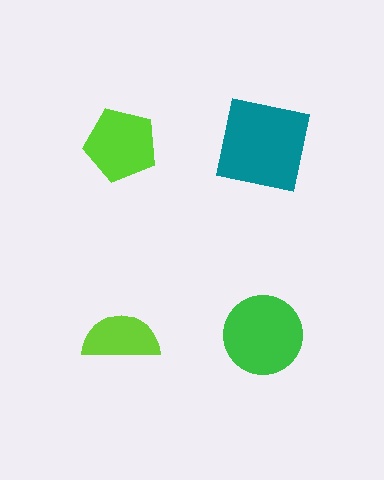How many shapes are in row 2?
2 shapes.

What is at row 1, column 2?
A teal square.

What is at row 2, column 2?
A green circle.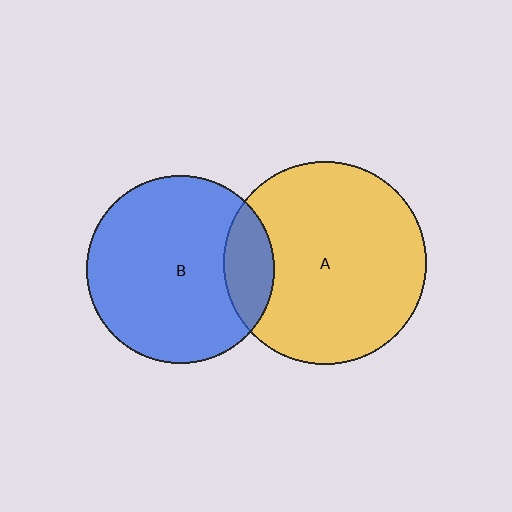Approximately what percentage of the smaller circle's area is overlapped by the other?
Approximately 15%.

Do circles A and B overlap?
Yes.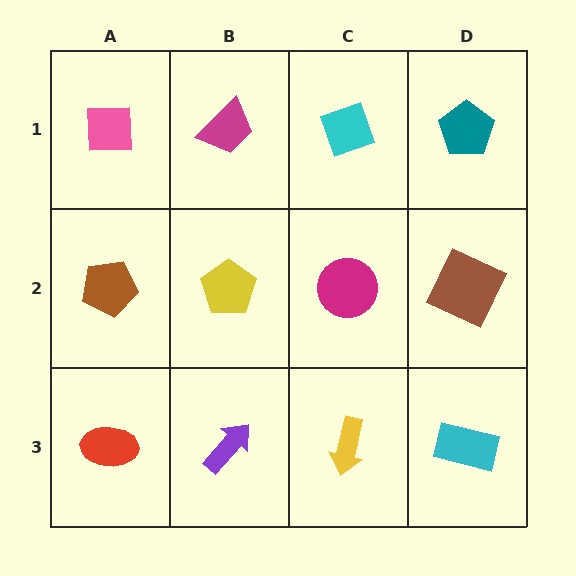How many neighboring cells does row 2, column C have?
4.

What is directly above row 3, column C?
A magenta circle.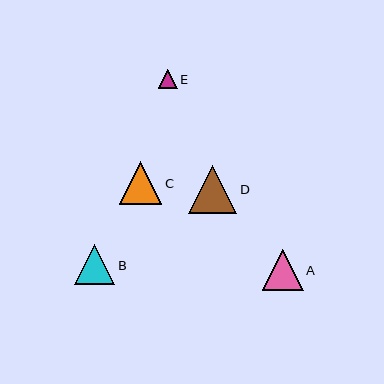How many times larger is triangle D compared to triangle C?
Triangle D is approximately 1.1 times the size of triangle C.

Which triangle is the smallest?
Triangle E is the smallest with a size of approximately 19 pixels.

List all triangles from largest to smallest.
From largest to smallest: D, C, A, B, E.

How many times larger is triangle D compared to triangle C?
Triangle D is approximately 1.1 times the size of triangle C.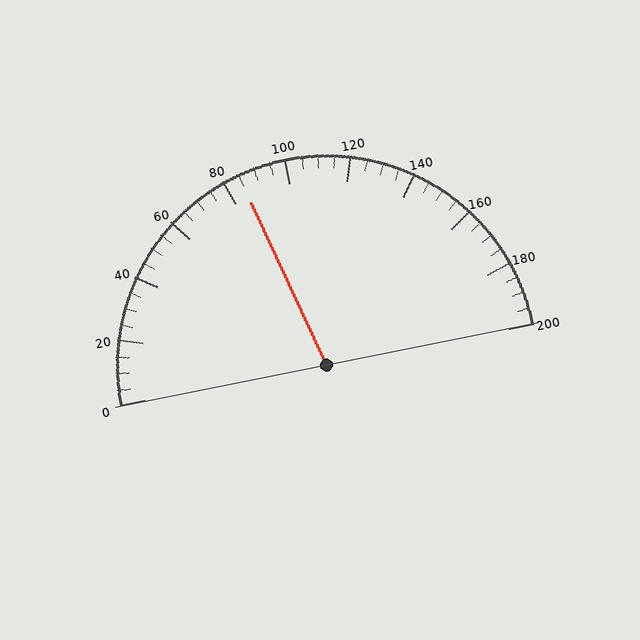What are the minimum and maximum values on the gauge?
The gauge ranges from 0 to 200.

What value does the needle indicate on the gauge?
The needle indicates approximately 85.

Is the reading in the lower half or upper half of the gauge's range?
The reading is in the lower half of the range (0 to 200).